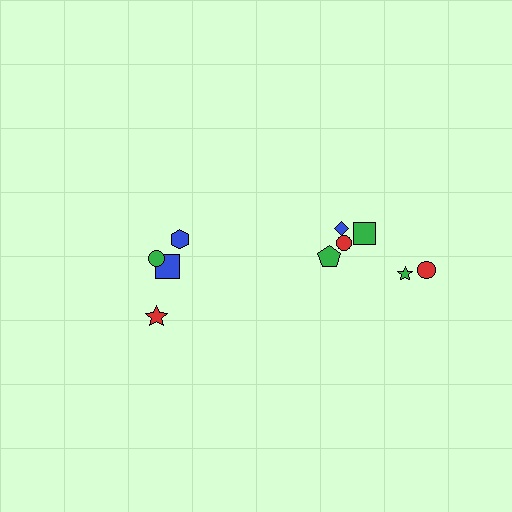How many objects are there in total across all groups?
There are 10 objects.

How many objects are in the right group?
There are 6 objects.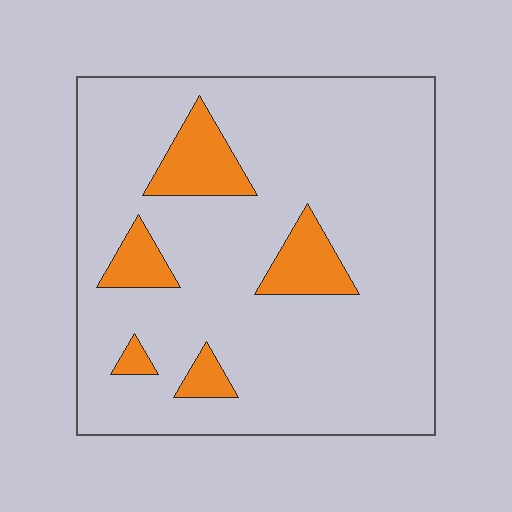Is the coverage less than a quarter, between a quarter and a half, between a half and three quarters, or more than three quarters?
Less than a quarter.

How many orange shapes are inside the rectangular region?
5.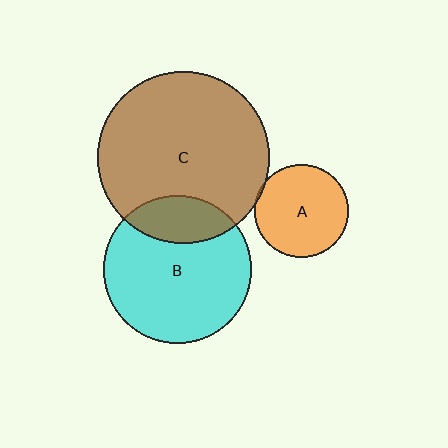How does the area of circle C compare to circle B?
Approximately 1.3 times.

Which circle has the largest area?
Circle C (brown).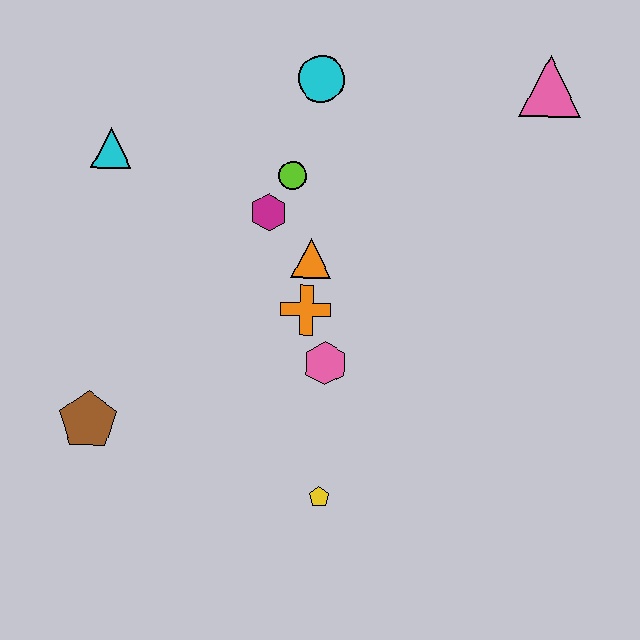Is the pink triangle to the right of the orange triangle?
Yes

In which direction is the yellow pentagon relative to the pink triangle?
The yellow pentagon is below the pink triangle.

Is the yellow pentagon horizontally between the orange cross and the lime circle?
No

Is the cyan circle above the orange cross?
Yes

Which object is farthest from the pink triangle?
The brown pentagon is farthest from the pink triangle.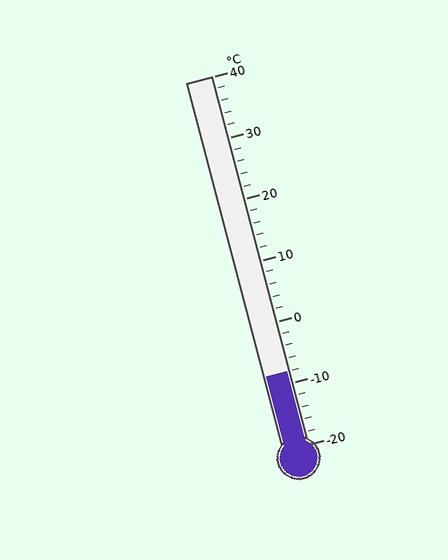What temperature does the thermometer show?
The thermometer shows approximately -8°C.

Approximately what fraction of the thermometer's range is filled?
The thermometer is filled to approximately 20% of its range.